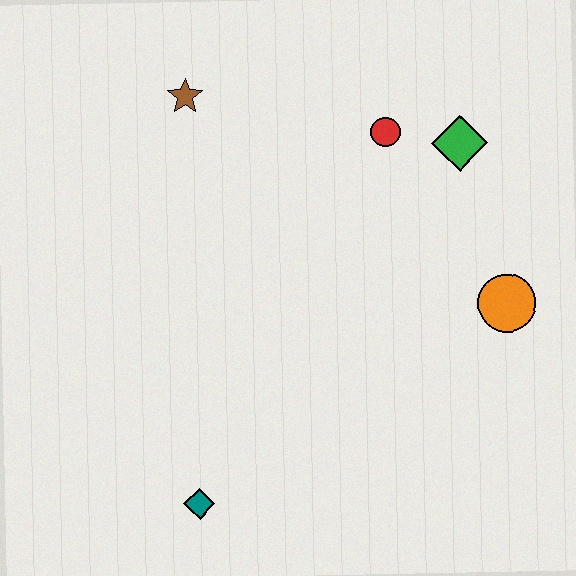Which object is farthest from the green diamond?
The teal diamond is farthest from the green diamond.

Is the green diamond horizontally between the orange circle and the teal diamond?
Yes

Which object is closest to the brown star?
The red circle is closest to the brown star.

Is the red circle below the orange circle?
No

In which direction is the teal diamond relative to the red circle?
The teal diamond is below the red circle.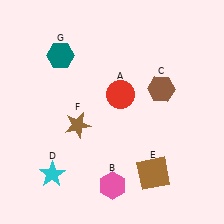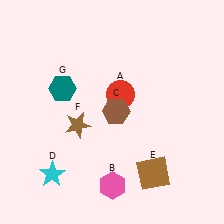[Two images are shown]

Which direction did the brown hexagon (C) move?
The brown hexagon (C) moved left.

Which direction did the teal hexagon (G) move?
The teal hexagon (G) moved down.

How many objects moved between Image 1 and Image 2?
2 objects moved between the two images.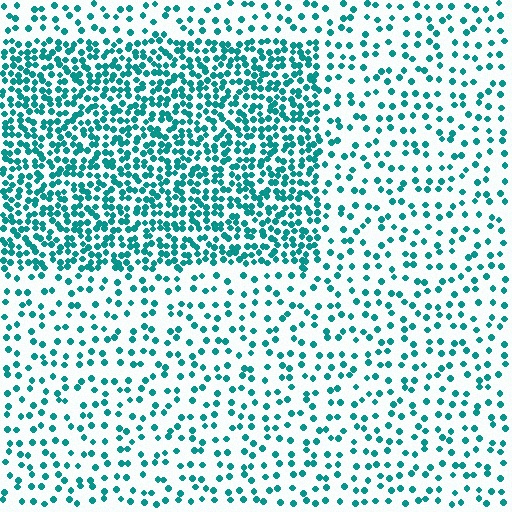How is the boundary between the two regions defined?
The boundary is defined by a change in element density (approximately 2.5x ratio). All elements are the same color, size, and shape.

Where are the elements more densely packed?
The elements are more densely packed inside the rectangle boundary.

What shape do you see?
I see a rectangle.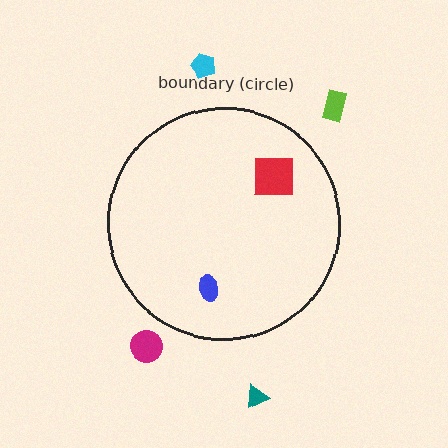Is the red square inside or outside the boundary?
Inside.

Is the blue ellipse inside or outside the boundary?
Inside.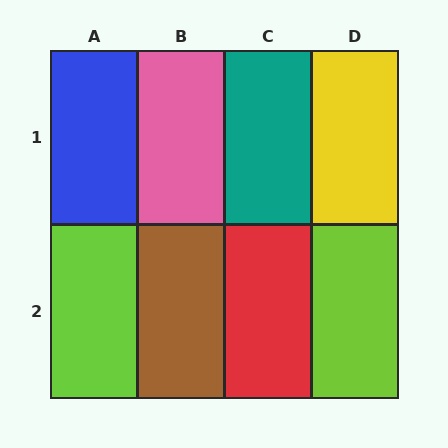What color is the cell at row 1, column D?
Yellow.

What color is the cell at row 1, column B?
Pink.